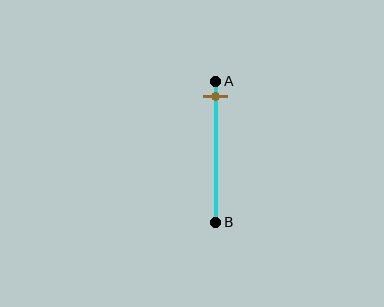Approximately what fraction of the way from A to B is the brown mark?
The brown mark is approximately 10% of the way from A to B.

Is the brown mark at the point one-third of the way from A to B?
No, the mark is at about 10% from A, not at the 33% one-third point.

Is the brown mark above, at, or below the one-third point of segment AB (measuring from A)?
The brown mark is above the one-third point of segment AB.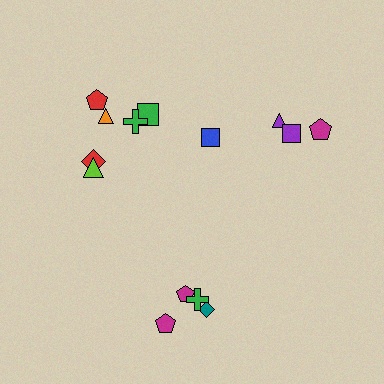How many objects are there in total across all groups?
There are 14 objects.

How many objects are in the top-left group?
There are 6 objects.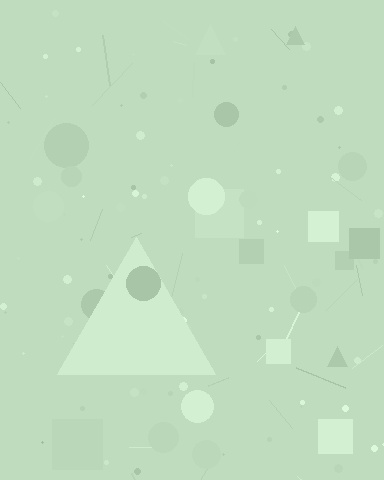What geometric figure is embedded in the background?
A triangle is embedded in the background.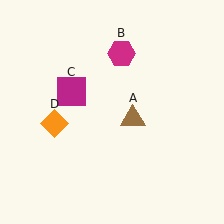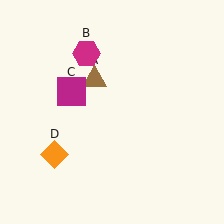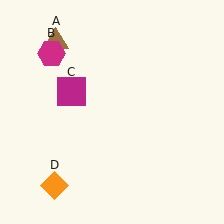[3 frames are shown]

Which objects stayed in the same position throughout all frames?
Magenta square (object C) remained stationary.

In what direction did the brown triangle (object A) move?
The brown triangle (object A) moved up and to the left.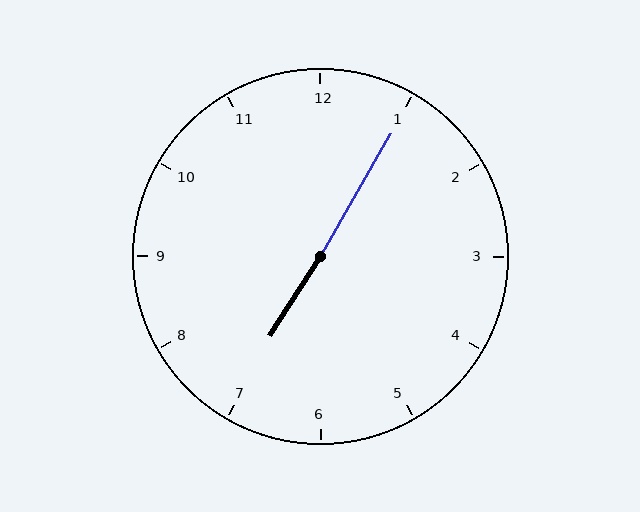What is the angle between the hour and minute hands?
Approximately 178 degrees.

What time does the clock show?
7:05.